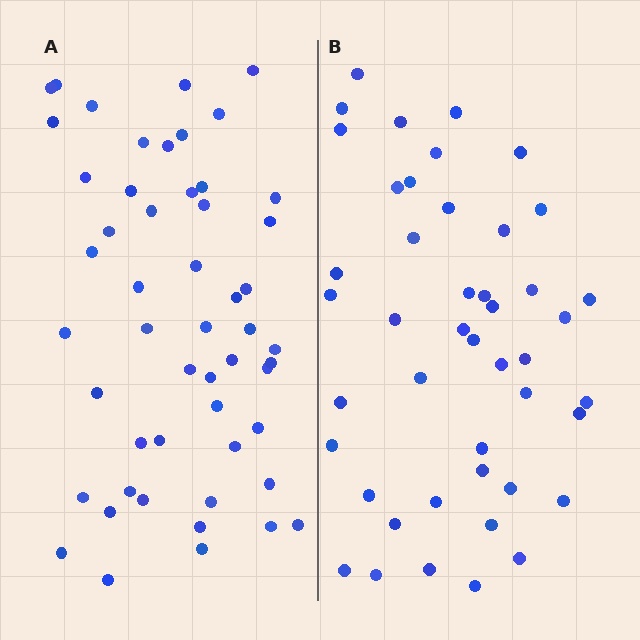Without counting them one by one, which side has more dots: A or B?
Region A (the left region) has more dots.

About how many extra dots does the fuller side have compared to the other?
Region A has roughly 8 or so more dots than region B.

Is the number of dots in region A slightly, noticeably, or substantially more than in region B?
Region A has only slightly more — the two regions are fairly close. The ratio is roughly 1.2 to 1.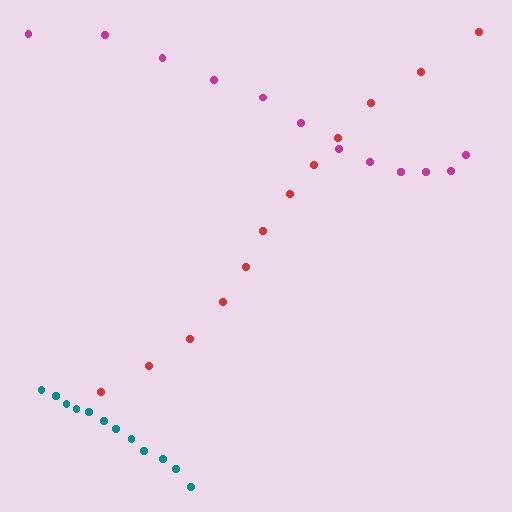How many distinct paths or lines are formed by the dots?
There are 3 distinct paths.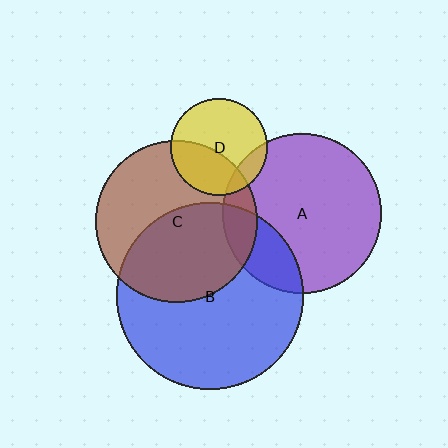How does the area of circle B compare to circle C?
Approximately 1.3 times.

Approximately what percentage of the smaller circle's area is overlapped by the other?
Approximately 10%.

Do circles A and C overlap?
Yes.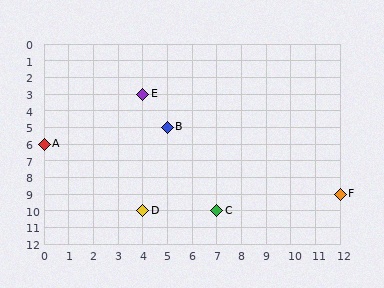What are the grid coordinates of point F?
Point F is at grid coordinates (12, 9).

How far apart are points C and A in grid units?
Points C and A are 7 columns and 4 rows apart (about 8.1 grid units diagonally).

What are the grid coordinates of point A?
Point A is at grid coordinates (0, 6).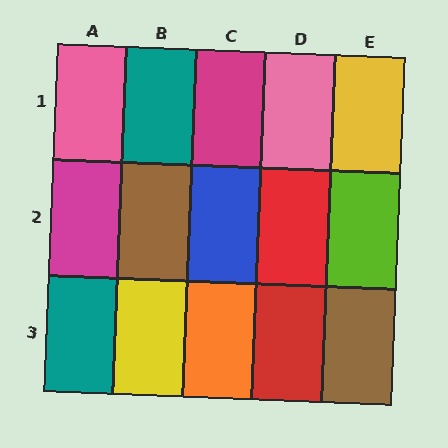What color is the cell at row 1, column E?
Yellow.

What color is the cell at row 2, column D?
Red.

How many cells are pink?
2 cells are pink.